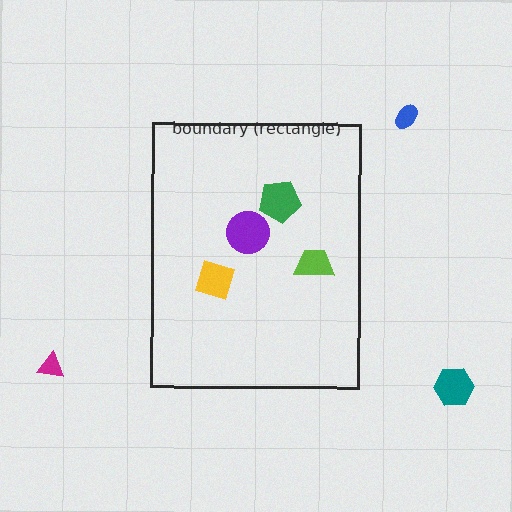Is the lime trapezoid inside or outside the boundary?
Inside.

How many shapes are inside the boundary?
4 inside, 3 outside.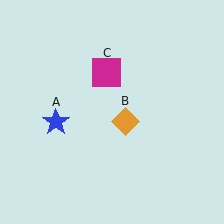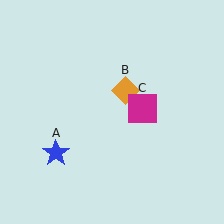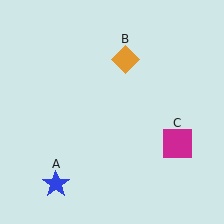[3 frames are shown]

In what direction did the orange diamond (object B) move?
The orange diamond (object B) moved up.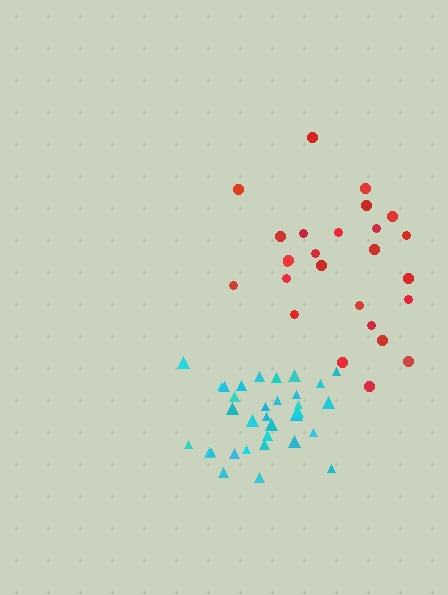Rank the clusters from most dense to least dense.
cyan, red.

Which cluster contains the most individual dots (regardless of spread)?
Cyan (33).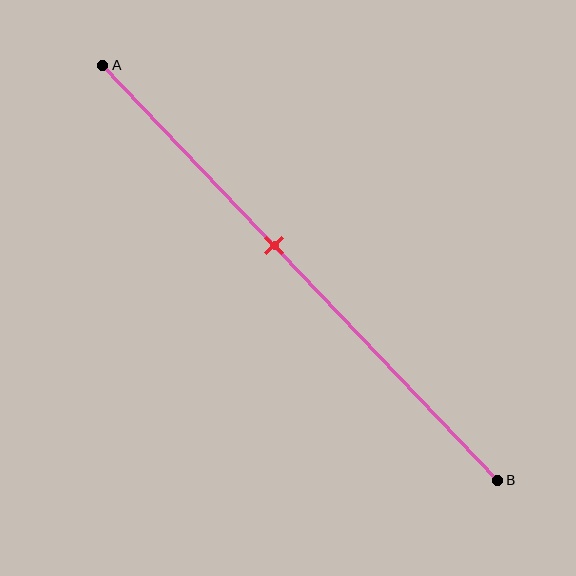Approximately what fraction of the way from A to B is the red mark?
The red mark is approximately 45% of the way from A to B.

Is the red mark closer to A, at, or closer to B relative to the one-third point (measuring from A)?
The red mark is closer to point B than the one-third point of segment AB.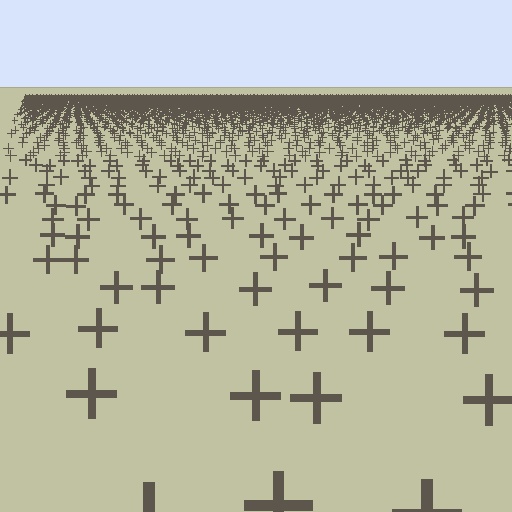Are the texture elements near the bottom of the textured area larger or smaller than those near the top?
Larger. Near the bottom, elements are closer to the viewer and appear at a bigger on-screen size.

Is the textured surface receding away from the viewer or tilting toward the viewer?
The surface is receding away from the viewer. Texture elements get smaller and denser toward the top.